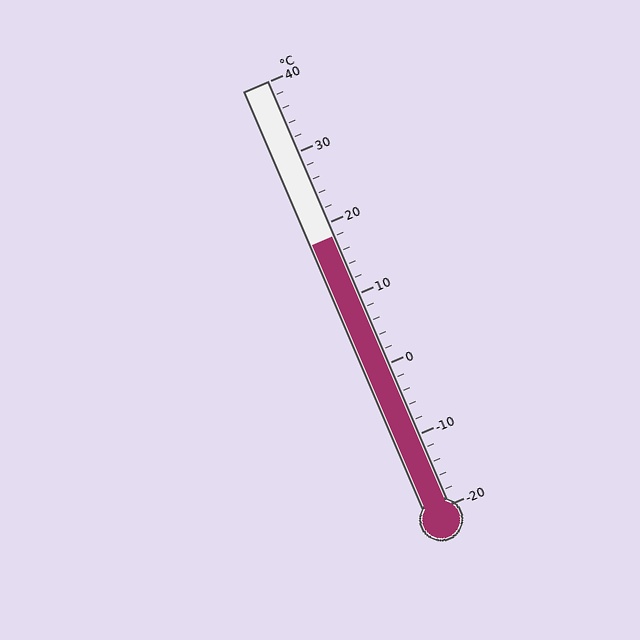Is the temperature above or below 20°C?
The temperature is below 20°C.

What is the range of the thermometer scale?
The thermometer scale ranges from -20°C to 40°C.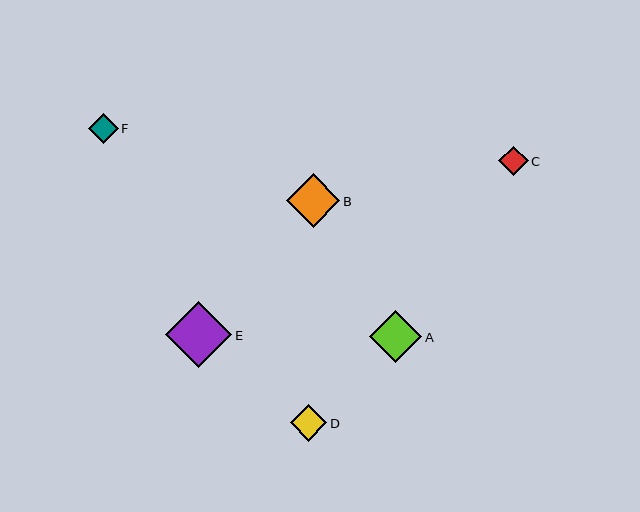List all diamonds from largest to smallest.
From largest to smallest: E, B, A, D, F, C.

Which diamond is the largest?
Diamond E is the largest with a size of approximately 66 pixels.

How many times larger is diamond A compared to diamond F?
Diamond A is approximately 1.8 times the size of diamond F.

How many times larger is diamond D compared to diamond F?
Diamond D is approximately 1.2 times the size of diamond F.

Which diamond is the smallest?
Diamond C is the smallest with a size of approximately 29 pixels.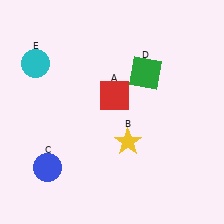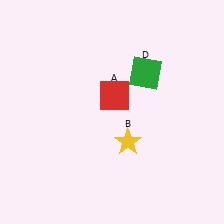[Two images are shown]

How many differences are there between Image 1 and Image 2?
There are 2 differences between the two images.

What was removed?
The cyan circle (E), the blue circle (C) were removed in Image 2.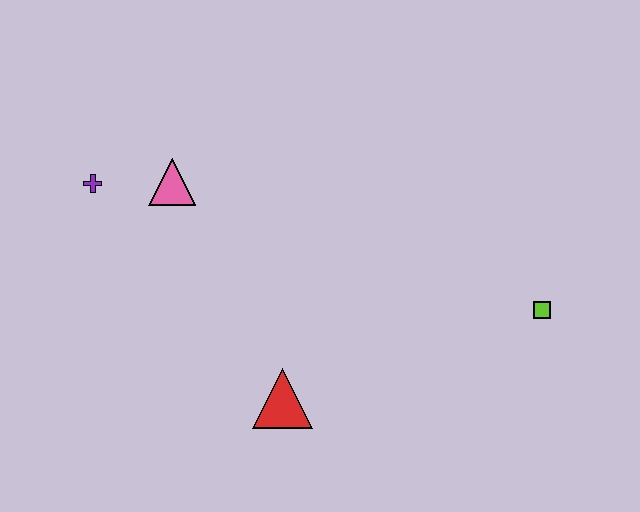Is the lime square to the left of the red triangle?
No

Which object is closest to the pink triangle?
The purple cross is closest to the pink triangle.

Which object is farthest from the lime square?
The purple cross is farthest from the lime square.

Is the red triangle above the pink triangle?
No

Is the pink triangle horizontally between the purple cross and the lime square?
Yes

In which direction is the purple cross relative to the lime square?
The purple cross is to the left of the lime square.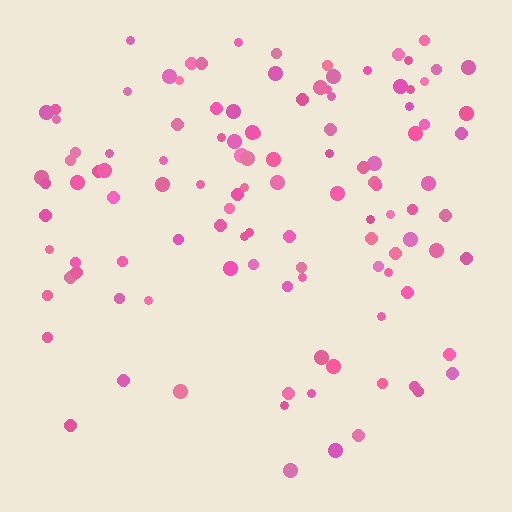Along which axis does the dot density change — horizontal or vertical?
Vertical.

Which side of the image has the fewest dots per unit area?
The bottom.